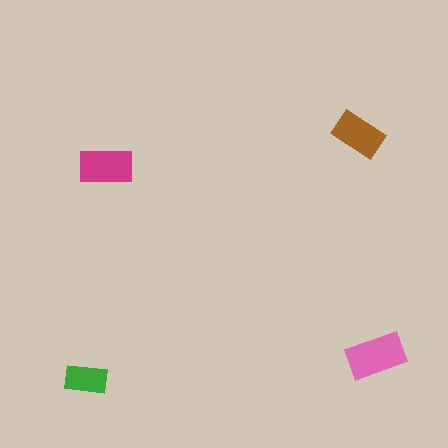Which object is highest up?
The brown rectangle is topmost.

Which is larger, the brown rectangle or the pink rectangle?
The pink one.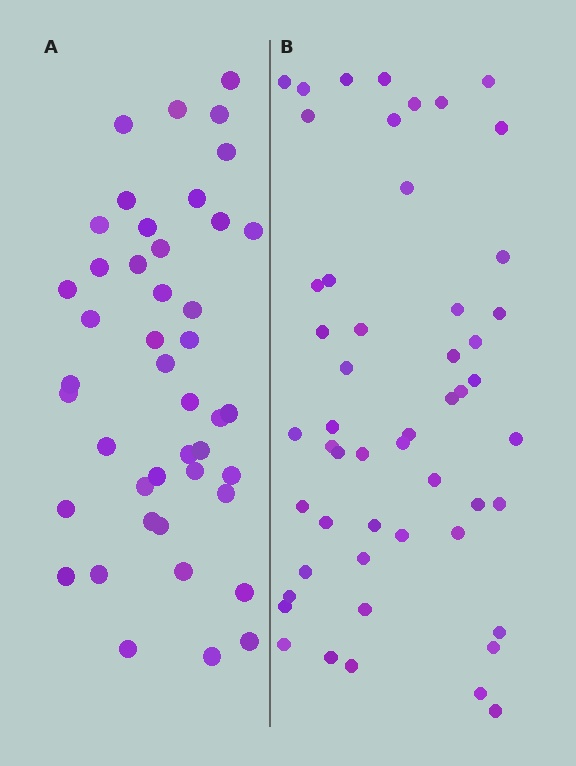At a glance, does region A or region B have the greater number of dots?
Region B (the right region) has more dots.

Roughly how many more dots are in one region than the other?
Region B has roughly 8 or so more dots than region A.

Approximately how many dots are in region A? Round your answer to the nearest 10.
About 40 dots. (The exact count is 44, which rounds to 40.)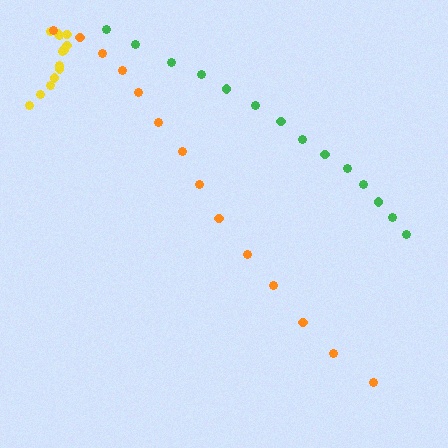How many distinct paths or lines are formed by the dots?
There are 3 distinct paths.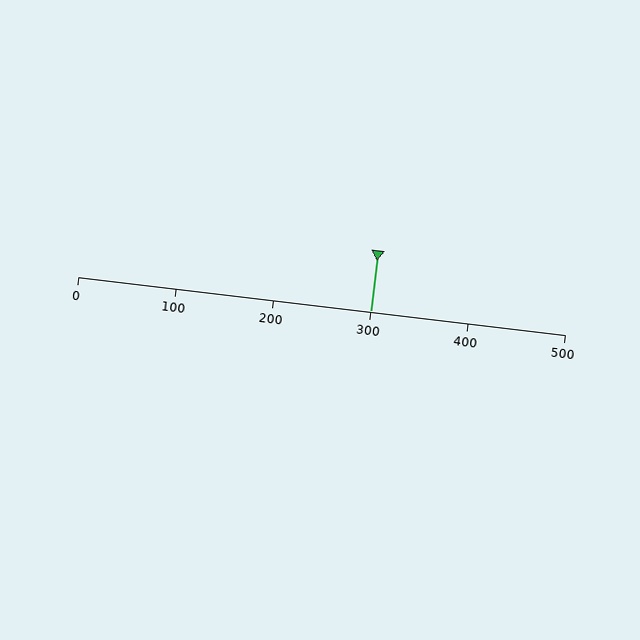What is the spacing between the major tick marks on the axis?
The major ticks are spaced 100 apart.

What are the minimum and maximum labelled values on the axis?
The axis runs from 0 to 500.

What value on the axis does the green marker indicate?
The marker indicates approximately 300.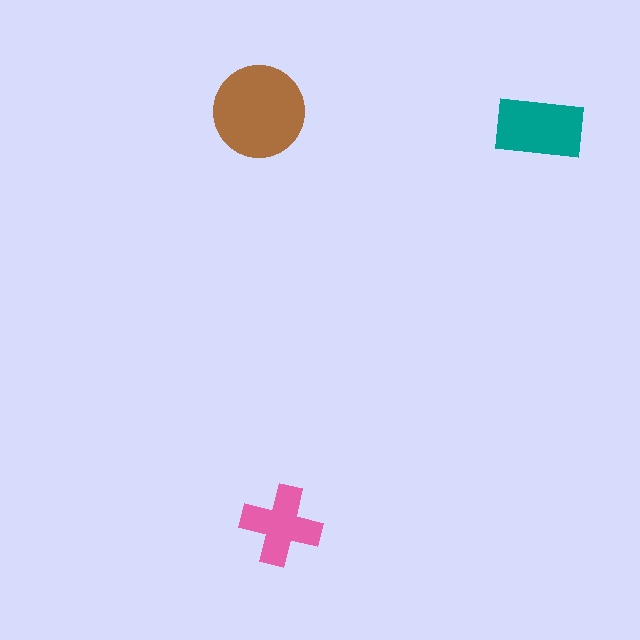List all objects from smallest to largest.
The pink cross, the teal rectangle, the brown circle.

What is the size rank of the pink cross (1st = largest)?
3rd.